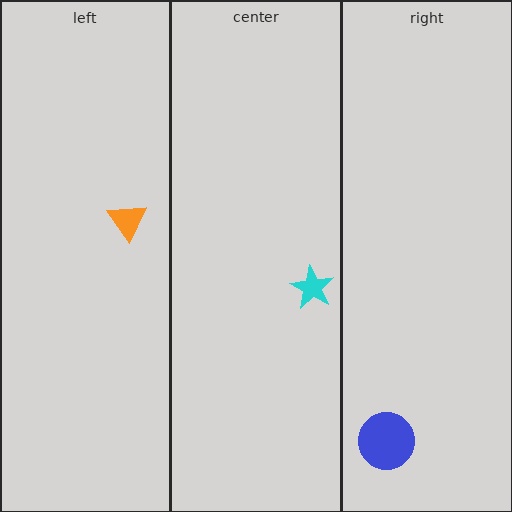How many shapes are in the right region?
1.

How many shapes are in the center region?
1.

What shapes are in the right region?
The blue circle.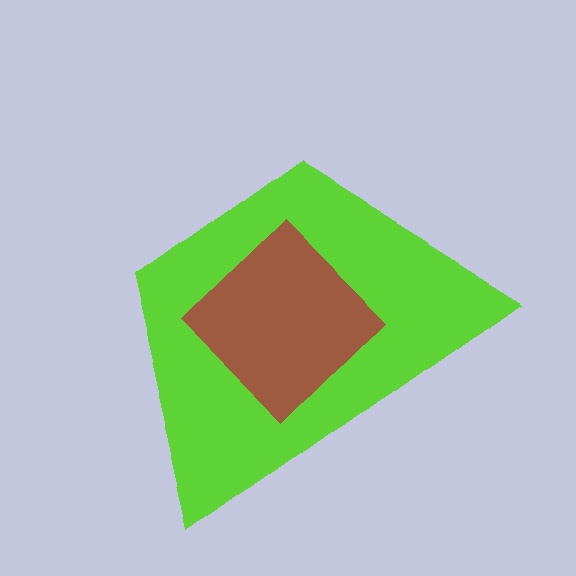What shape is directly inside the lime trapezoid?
The brown diamond.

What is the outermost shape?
The lime trapezoid.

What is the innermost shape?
The brown diamond.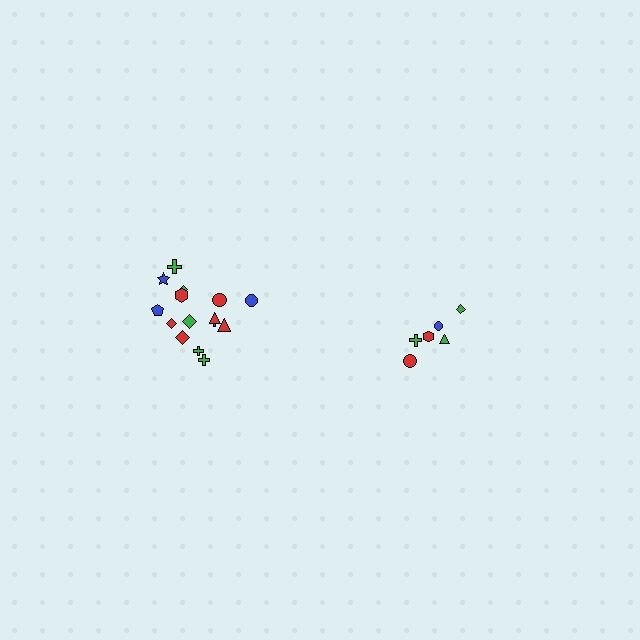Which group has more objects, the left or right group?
The left group.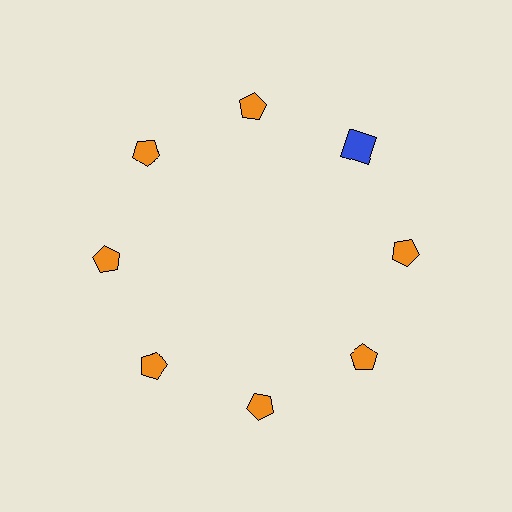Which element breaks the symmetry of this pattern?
The blue square at roughly the 2 o'clock position breaks the symmetry. All other shapes are orange pentagons.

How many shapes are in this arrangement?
There are 8 shapes arranged in a ring pattern.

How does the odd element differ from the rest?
It differs in both color (blue instead of orange) and shape (square instead of pentagon).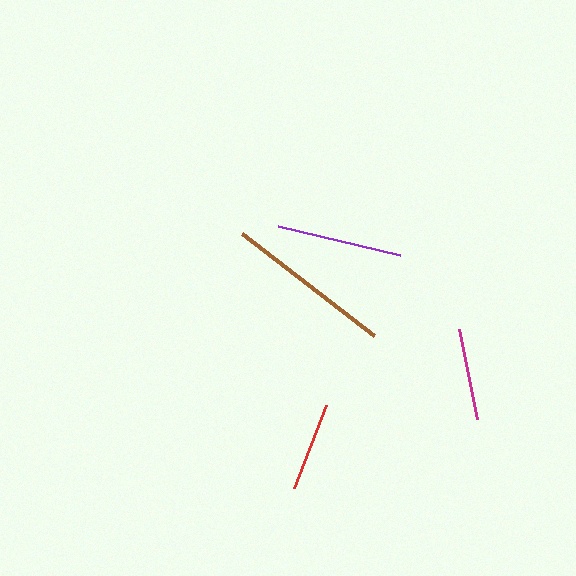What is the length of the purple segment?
The purple segment is approximately 125 pixels long.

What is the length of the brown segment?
The brown segment is approximately 167 pixels long.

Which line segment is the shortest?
The red line is the shortest at approximately 89 pixels.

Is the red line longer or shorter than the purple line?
The purple line is longer than the red line.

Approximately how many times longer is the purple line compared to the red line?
The purple line is approximately 1.4 times the length of the red line.